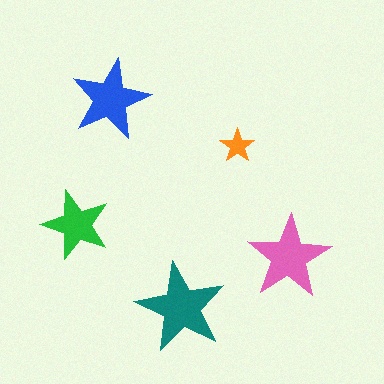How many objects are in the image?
There are 5 objects in the image.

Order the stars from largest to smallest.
the teal one, the pink one, the blue one, the green one, the orange one.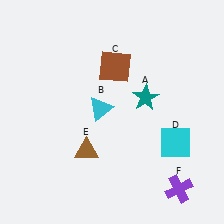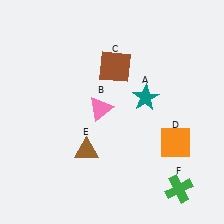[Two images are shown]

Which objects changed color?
B changed from cyan to pink. D changed from cyan to orange. F changed from purple to green.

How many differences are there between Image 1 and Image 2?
There are 3 differences between the two images.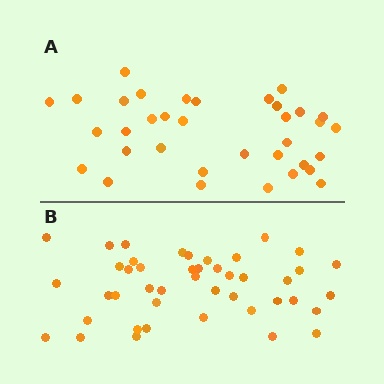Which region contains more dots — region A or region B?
Region B (the bottom region) has more dots.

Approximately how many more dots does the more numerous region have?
Region B has roughly 8 or so more dots than region A.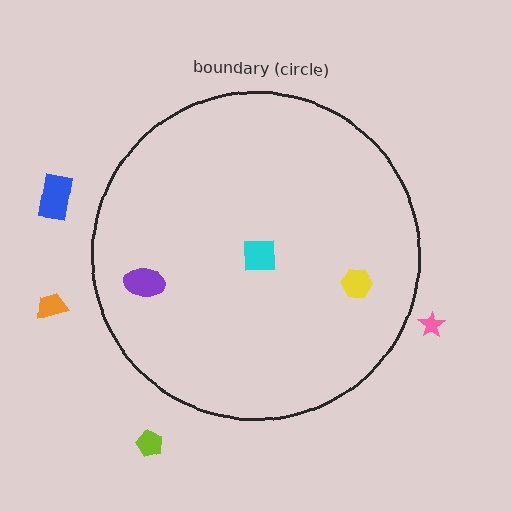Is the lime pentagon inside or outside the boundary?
Outside.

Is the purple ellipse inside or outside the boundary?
Inside.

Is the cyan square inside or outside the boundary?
Inside.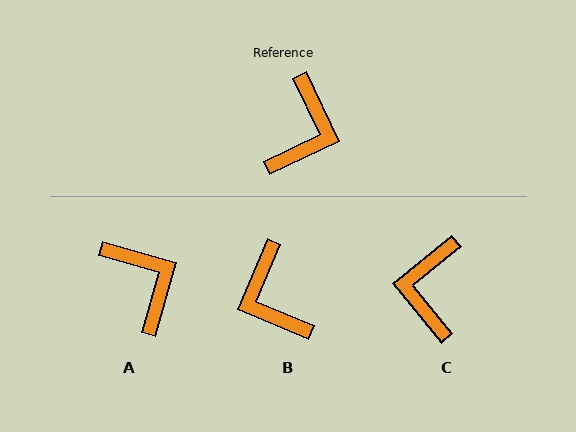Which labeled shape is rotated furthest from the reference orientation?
C, about 166 degrees away.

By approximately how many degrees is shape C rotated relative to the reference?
Approximately 166 degrees clockwise.